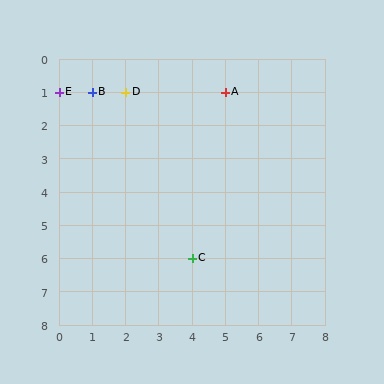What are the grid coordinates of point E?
Point E is at grid coordinates (0, 1).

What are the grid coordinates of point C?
Point C is at grid coordinates (4, 6).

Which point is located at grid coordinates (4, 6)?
Point C is at (4, 6).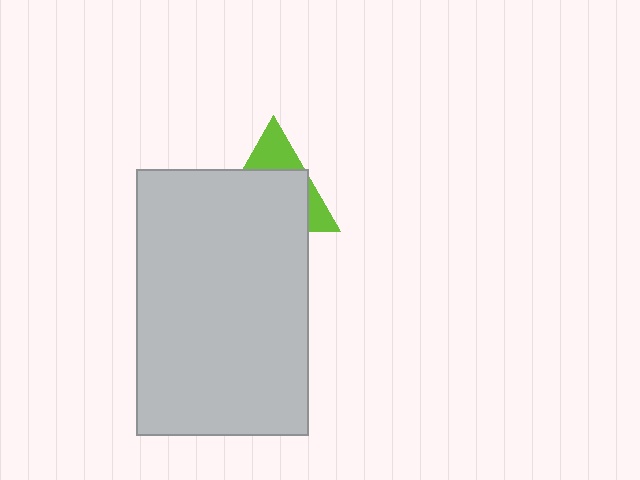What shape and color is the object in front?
The object in front is a light gray rectangle.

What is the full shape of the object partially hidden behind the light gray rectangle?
The partially hidden object is a lime triangle.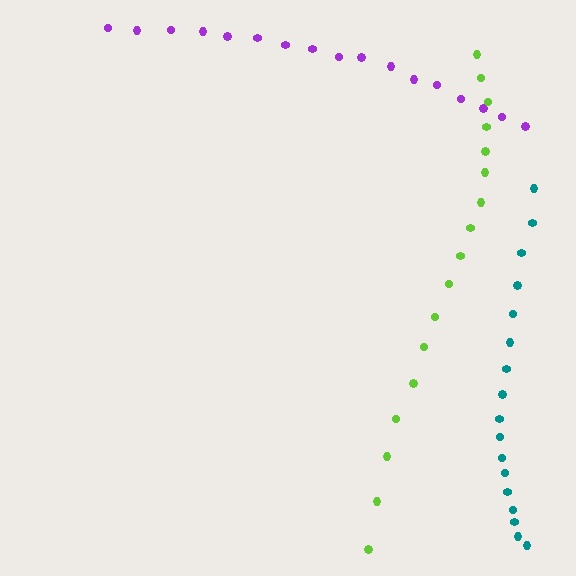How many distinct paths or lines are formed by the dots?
There are 3 distinct paths.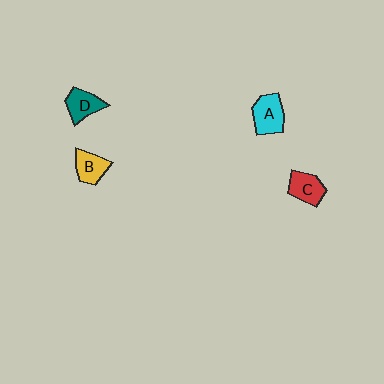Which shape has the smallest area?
Shape B (yellow).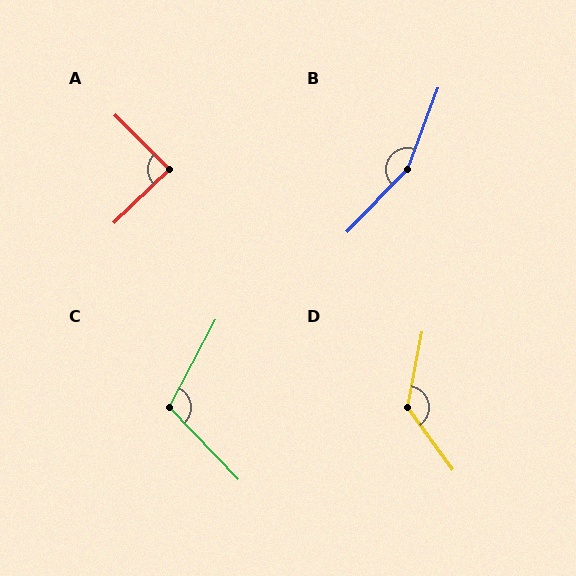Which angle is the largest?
B, at approximately 157 degrees.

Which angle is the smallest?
A, at approximately 89 degrees.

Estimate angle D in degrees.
Approximately 134 degrees.